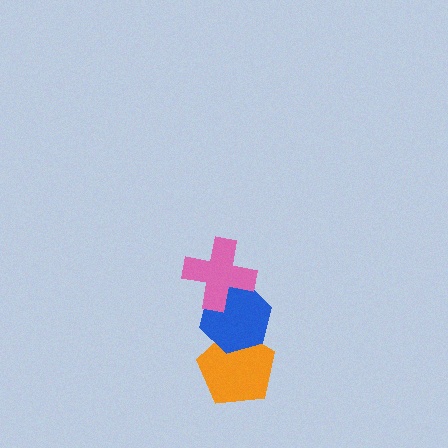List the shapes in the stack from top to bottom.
From top to bottom: the pink cross, the blue hexagon, the orange pentagon.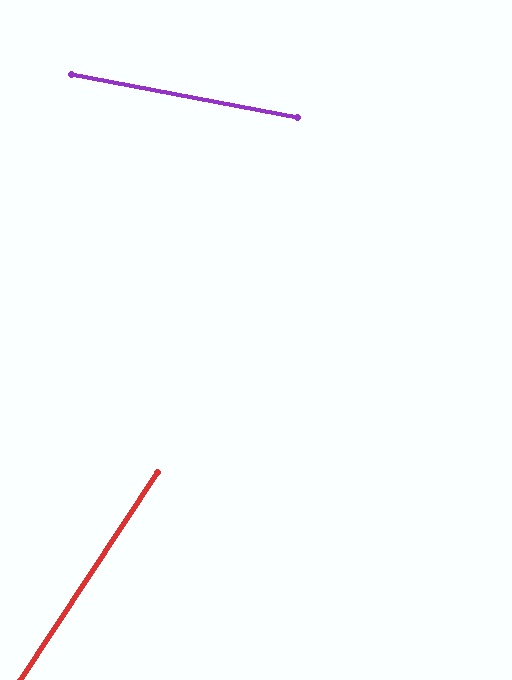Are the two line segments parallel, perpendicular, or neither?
Neither parallel nor perpendicular — they differ by about 67°.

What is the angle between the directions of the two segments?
Approximately 67 degrees.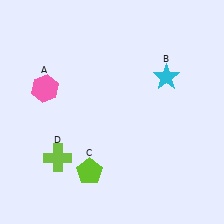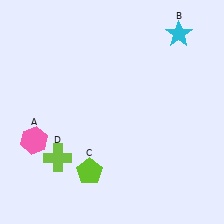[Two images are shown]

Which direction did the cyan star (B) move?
The cyan star (B) moved up.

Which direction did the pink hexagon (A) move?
The pink hexagon (A) moved down.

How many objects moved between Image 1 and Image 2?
2 objects moved between the two images.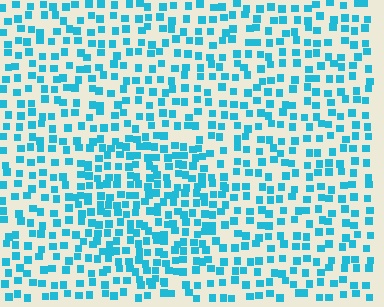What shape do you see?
I see a circle.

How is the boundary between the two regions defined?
The boundary is defined by a change in element density (approximately 1.6x ratio). All elements are the same color, size, and shape.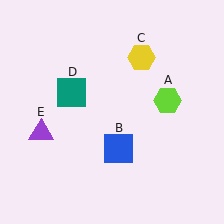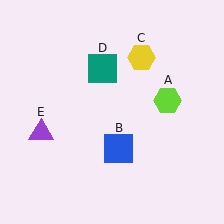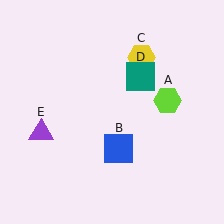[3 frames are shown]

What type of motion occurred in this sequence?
The teal square (object D) rotated clockwise around the center of the scene.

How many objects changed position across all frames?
1 object changed position: teal square (object D).